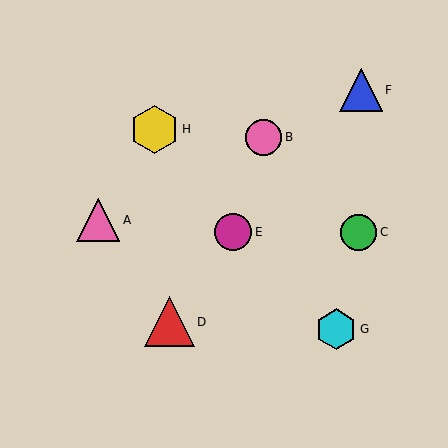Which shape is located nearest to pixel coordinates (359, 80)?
The blue triangle (labeled F) at (361, 90) is nearest to that location.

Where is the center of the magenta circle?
The center of the magenta circle is at (233, 232).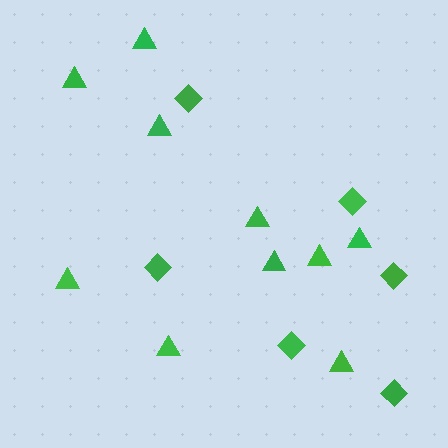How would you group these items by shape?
There are 2 groups: one group of triangles (10) and one group of diamonds (6).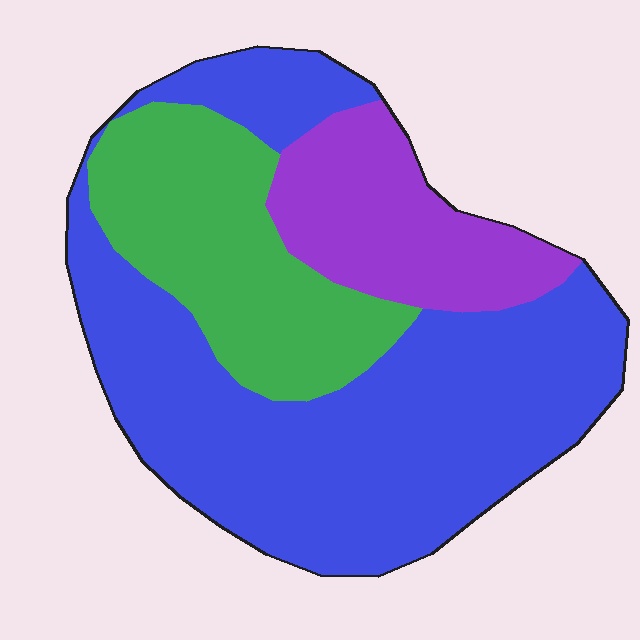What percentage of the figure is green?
Green covers roughly 25% of the figure.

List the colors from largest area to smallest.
From largest to smallest: blue, green, purple.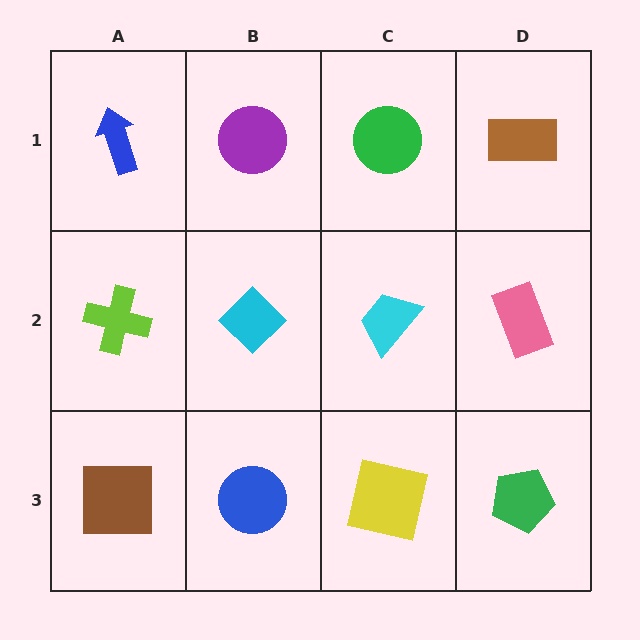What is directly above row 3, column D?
A pink rectangle.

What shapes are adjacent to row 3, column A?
A lime cross (row 2, column A), a blue circle (row 3, column B).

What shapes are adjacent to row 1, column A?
A lime cross (row 2, column A), a purple circle (row 1, column B).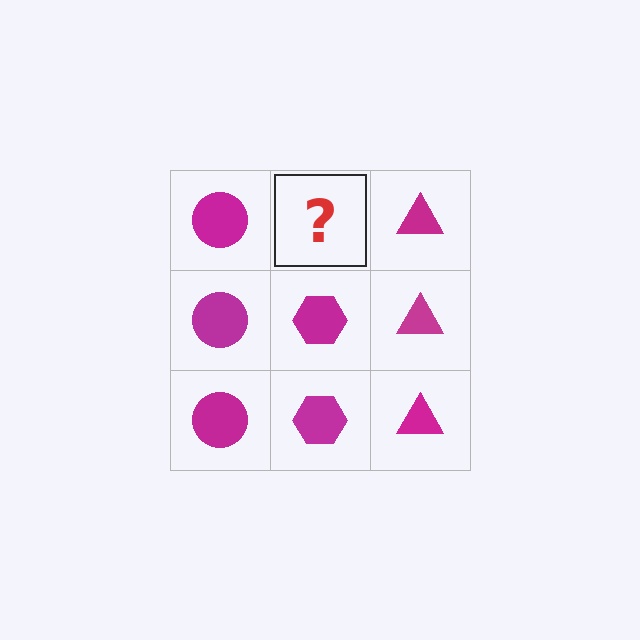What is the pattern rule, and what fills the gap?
The rule is that each column has a consistent shape. The gap should be filled with a magenta hexagon.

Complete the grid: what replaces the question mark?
The question mark should be replaced with a magenta hexagon.